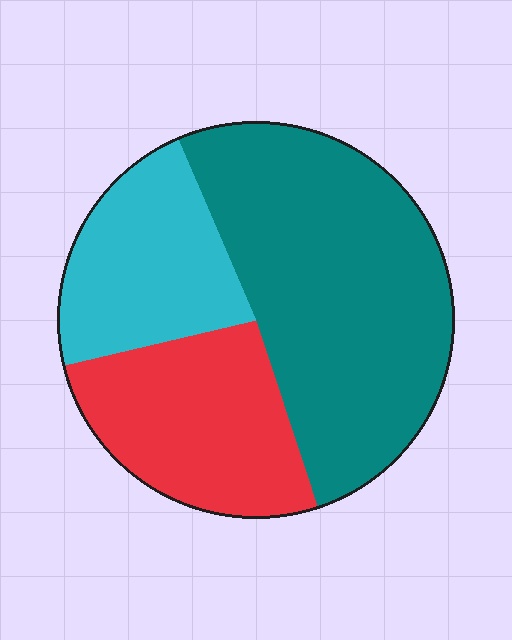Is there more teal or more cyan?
Teal.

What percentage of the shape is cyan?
Cyan takes up less than a quarter of the shape.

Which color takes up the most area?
Teal, at roughly 50%.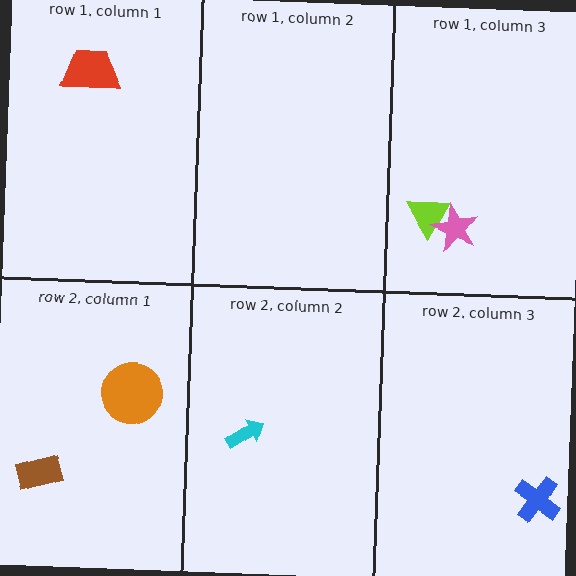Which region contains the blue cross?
The row 2, column 3 region.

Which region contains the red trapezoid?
The row 1, column 1 region.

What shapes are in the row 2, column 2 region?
The cyan arrow.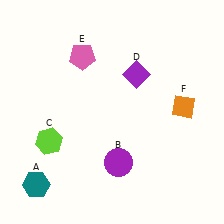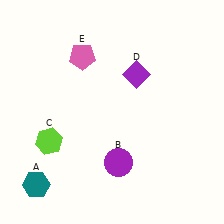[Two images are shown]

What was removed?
The orange diamond (F) was removed in Image 2.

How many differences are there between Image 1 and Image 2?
There is 1 difference between the two images.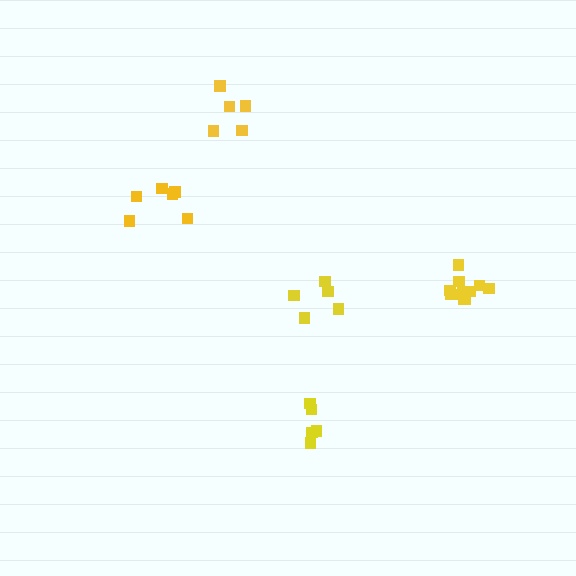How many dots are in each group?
Group 1: 5 dots, Group 2: 6 dots, Group 3: 5 dots, Group 4: 11 dots, Group 5: 5 dots (32 total).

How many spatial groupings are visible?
There are 5 spatial groupings.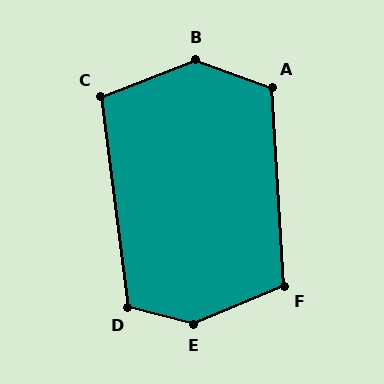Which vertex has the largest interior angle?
E, at approximately 143 degrees.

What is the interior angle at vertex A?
Approximately 113 degrees (obtuse).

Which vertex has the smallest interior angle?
C, at approximately 104 degrees.